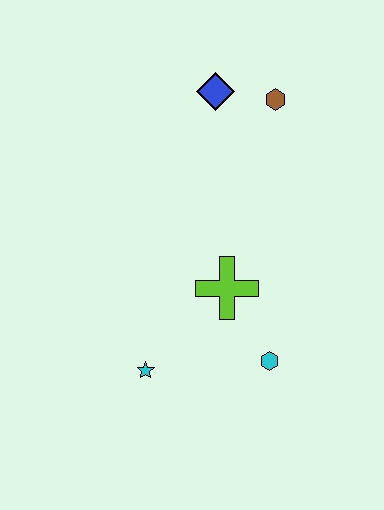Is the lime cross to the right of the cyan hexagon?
No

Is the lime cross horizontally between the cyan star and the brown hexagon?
Yes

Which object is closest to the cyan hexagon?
The lime cross is closest to the cyan hexagon.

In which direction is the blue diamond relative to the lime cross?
The blue diamond is above the lime cross.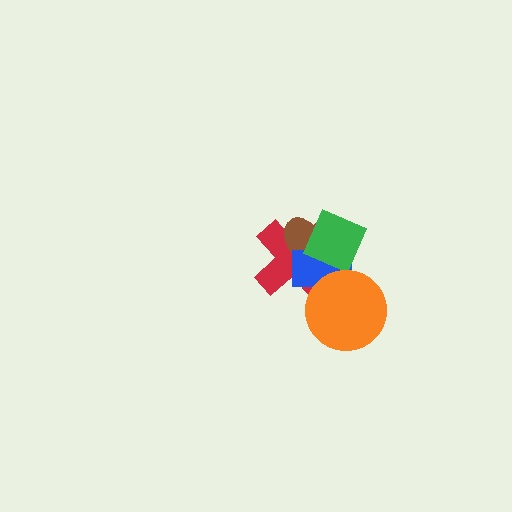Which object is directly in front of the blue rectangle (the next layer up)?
The green diamond is directly in front of the blue rectangle.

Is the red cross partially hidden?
Yes, it is partially covered by another shape.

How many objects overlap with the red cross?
4 objects overlap with the red cross.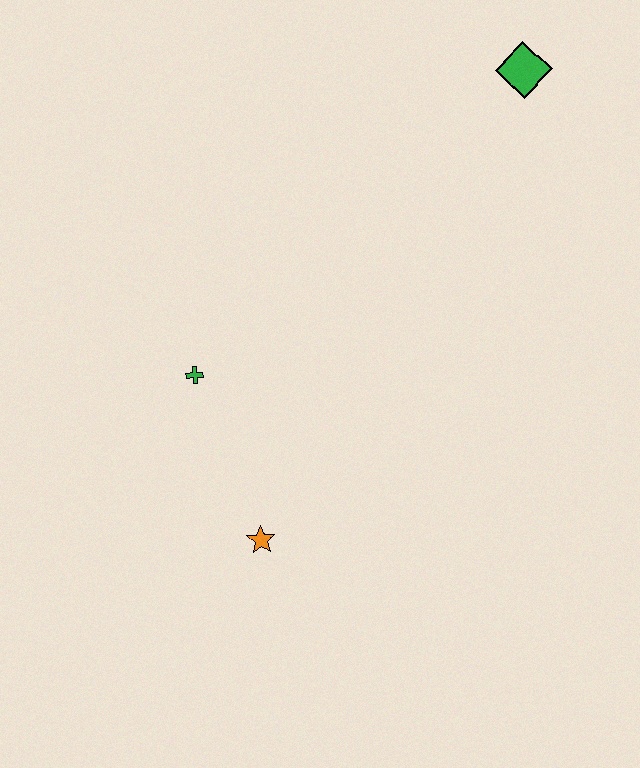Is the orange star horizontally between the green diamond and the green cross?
Yes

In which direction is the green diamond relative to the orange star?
The green diamond is above the orange star.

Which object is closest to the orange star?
The green cross is closest to the orange star.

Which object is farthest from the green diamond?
The orange star is farthest from the green diamond.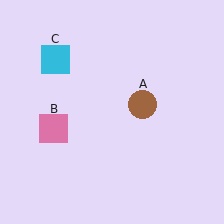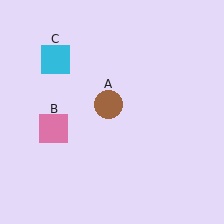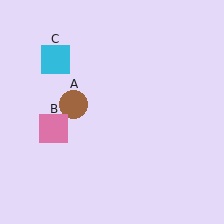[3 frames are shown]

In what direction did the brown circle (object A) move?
The brown circle (object A) moved left.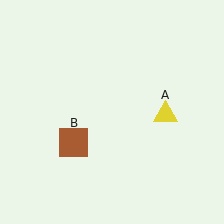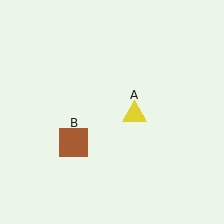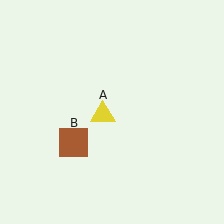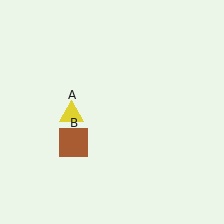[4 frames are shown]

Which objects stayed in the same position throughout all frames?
Brown square (object B) remained stationary.